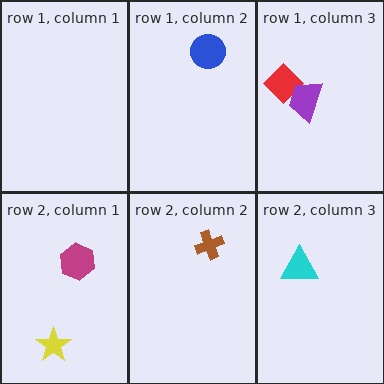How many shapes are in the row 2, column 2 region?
1.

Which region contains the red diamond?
The row 1, column 3 region.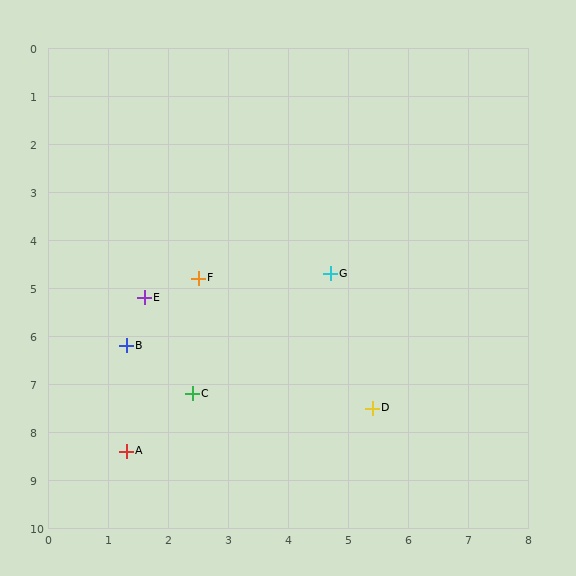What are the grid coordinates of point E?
Point E is at approximately (1.6, 5.2).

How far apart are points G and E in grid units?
Points G and E are about 3.1 grid units apart.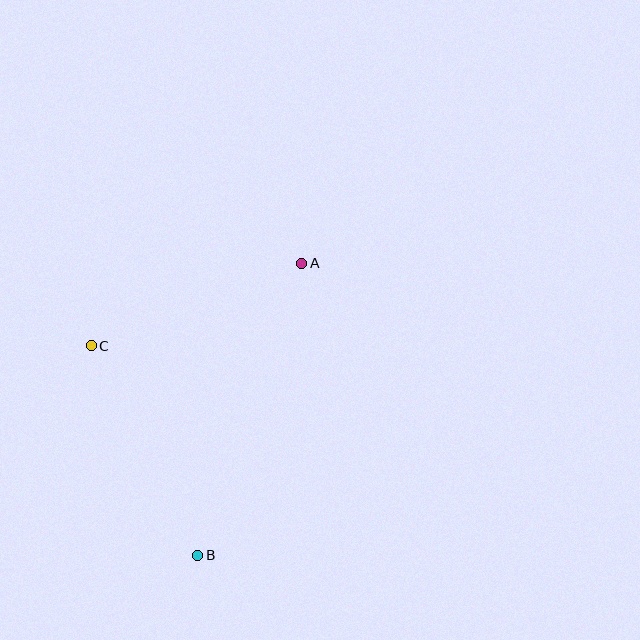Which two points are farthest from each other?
Points A and B are farthest from each other.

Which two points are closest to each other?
Points A and C are closest to each other.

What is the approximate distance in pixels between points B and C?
The distance between B and C is approximately 235 pixels.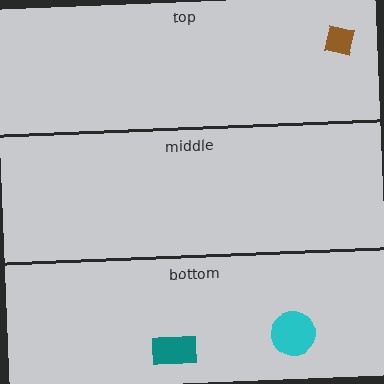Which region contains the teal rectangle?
The bottom region.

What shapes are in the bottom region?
The teal rectangle, the cyan circle.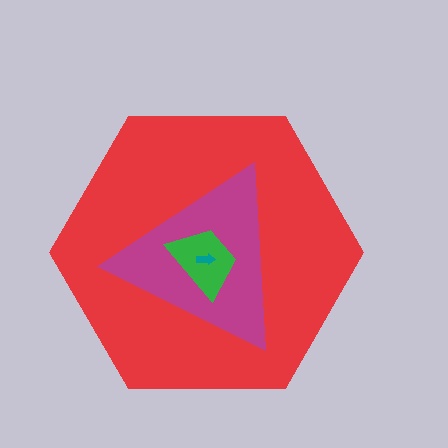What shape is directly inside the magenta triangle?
The green trapezoid.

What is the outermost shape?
The red hexagon.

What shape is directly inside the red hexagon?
The magenta triangle.